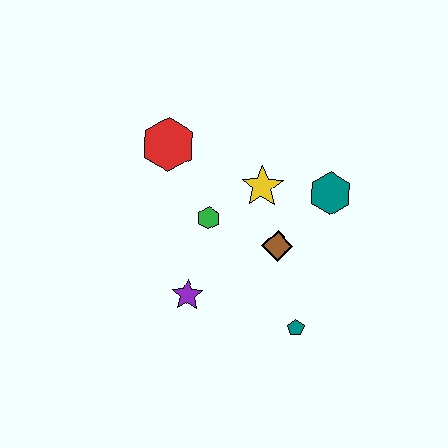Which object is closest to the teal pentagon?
The brown diamond is closest to the teal pentagon.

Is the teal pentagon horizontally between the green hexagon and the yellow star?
No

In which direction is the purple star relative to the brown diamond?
The purple star is to the left of the brown diamond.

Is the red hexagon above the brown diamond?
Yes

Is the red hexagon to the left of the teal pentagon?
Yes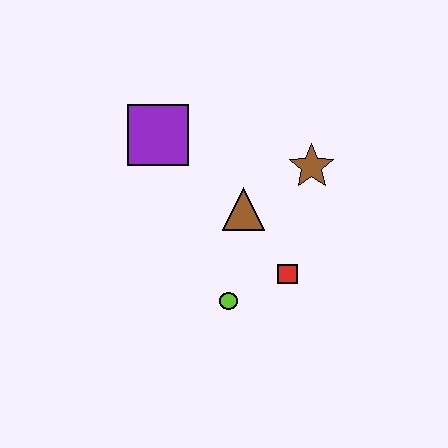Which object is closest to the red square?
The lime circle is closest to the red square.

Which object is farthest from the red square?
The purple square is farthest from the red square.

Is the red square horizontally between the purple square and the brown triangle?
No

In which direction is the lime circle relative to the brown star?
The lime circle is below the brown star.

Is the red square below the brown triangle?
Yes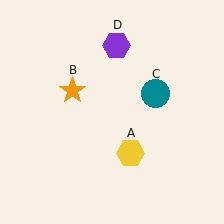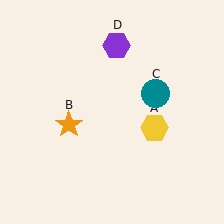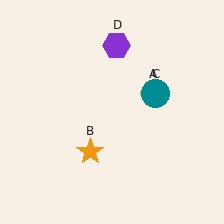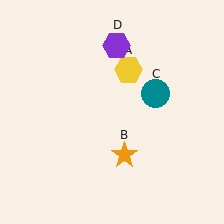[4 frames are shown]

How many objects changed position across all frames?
2 objects changed position: yellow hexagon (object A), orange star (object B).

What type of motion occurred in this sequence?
The yellow hexagon (object A), orange star (object B) rotated counterclockwise around the center of the scene.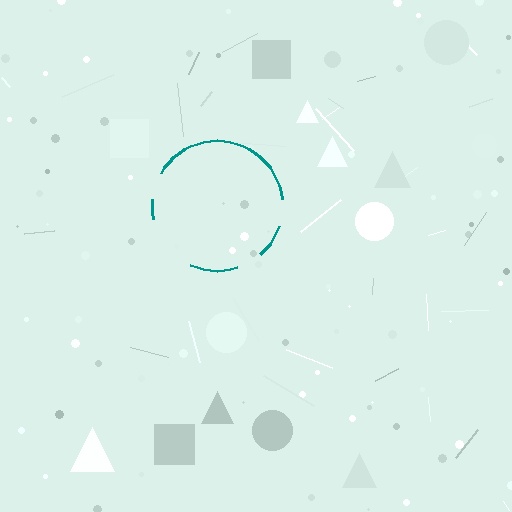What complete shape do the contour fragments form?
The contour fragments form a circle.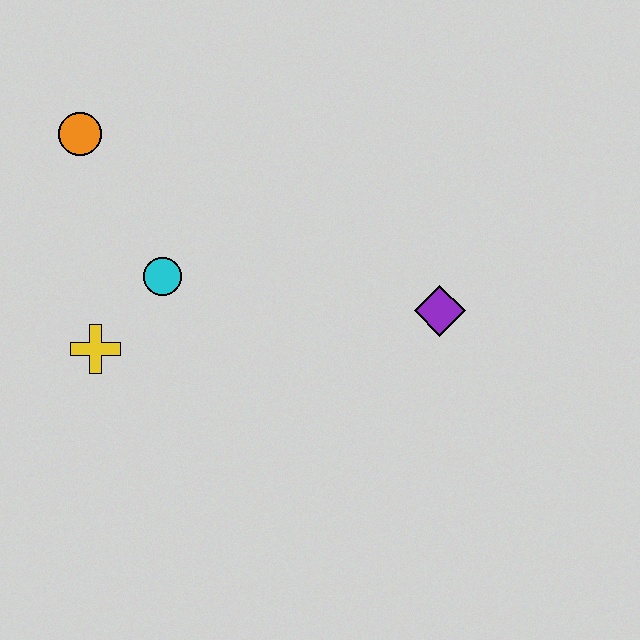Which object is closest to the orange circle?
The cyan circle is closest to the orange circle.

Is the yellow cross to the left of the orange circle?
No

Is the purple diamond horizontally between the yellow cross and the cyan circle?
No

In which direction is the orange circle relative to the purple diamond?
The orange circle is to the left of the purple diamond.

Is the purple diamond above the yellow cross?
Yes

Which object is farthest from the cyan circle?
The purple diamond is farthest from the cyan circle.